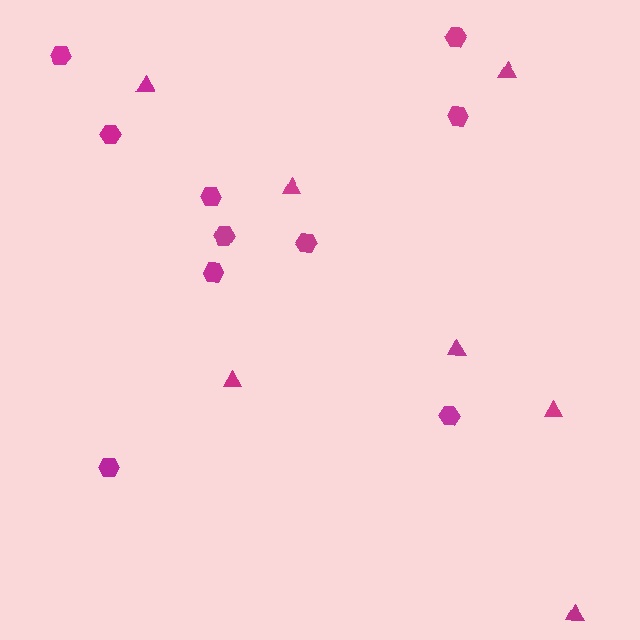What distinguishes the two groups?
There are 2 groups: one group of hexagons (10) and one group of triangles (7).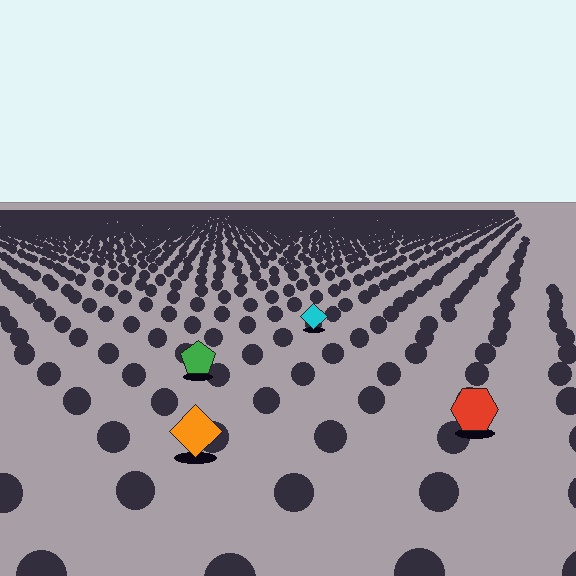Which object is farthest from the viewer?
The cyan diamond is farthest from the viewer. It appears smaller and the ground texture around it is denser.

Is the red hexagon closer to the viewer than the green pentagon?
Yes. The red hexagon is closer — you can tell from the texture gradient: the ground texture is coarser near it.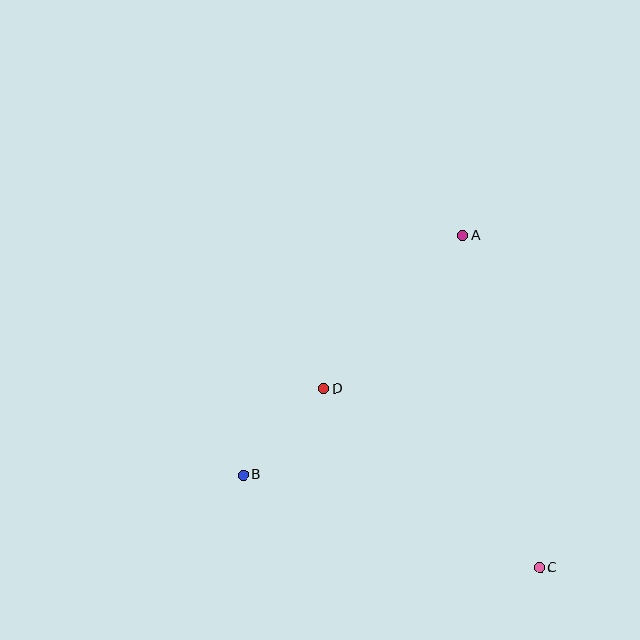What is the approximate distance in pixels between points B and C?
The distance between B and C is approximately 310 pixels.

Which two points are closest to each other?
Points B and D are closest to each other.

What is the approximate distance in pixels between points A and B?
The distance between A and B is approximately 325 pixels.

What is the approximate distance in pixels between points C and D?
The distance between C and D is approximately 280 pixels.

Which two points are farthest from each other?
Points A and C are farthest from each other.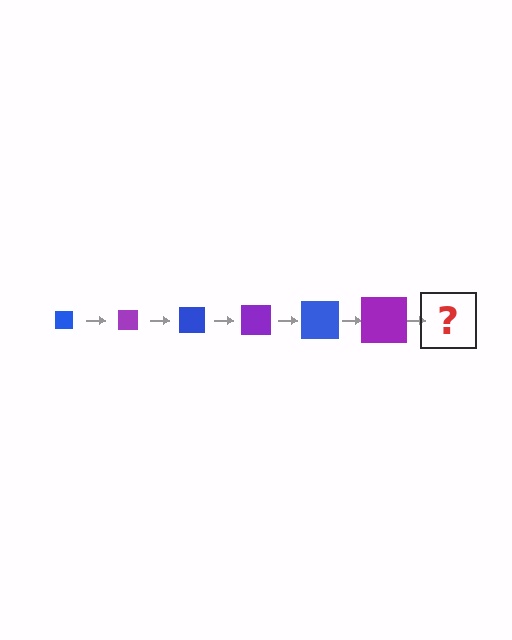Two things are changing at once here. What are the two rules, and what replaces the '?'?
The two rules are that the square grows larger each step and the color cycles through blue and purple. The '?' should be a blue square, larger than the previous one.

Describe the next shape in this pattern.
It should be a blue square, larger than the previous one.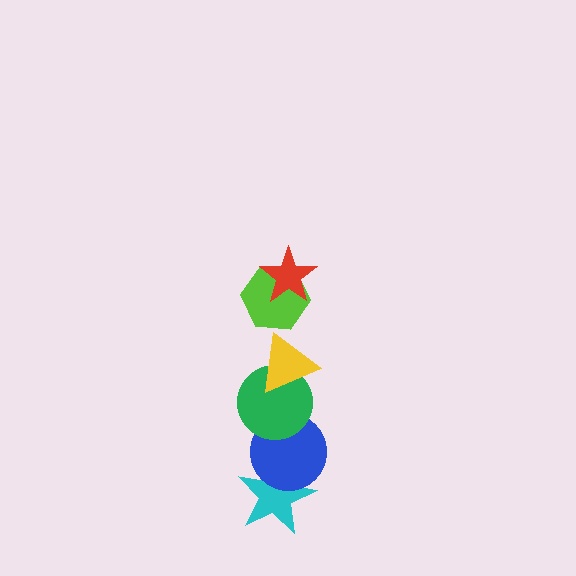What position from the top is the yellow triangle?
The yellow triangle is 3rd from the top.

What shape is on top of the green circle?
The yellow triangle is on top of the green circle.